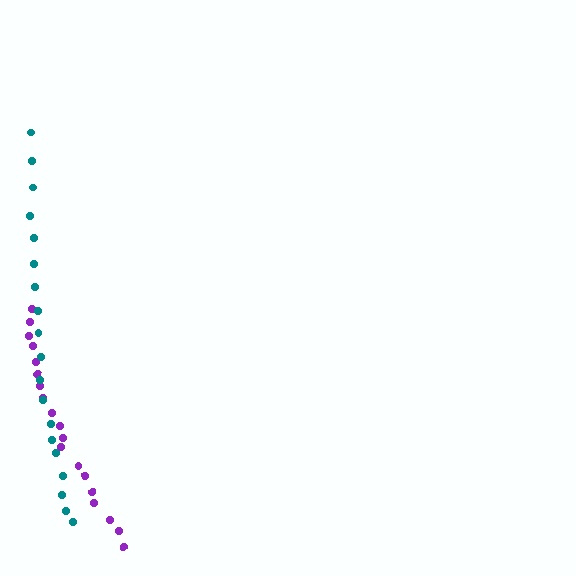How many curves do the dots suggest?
There are 2 distinct paths.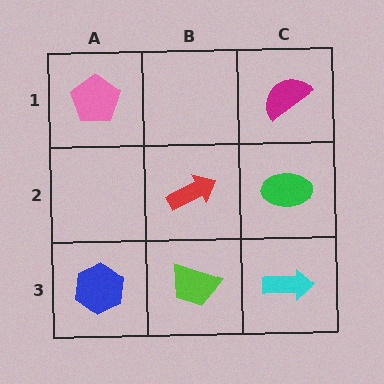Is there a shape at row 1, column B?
No, that cell is empty.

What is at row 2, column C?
A green ellipse.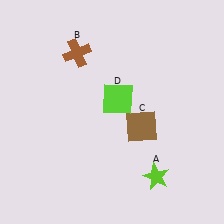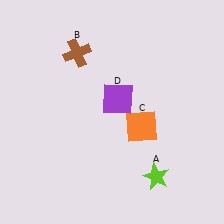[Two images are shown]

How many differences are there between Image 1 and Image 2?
There are 2 differences between the two images.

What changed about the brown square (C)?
In Image 1, C is brown. In Image 2, it changed to orange.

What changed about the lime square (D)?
In Image 1, D is lime. In Image 2, it changed to purple.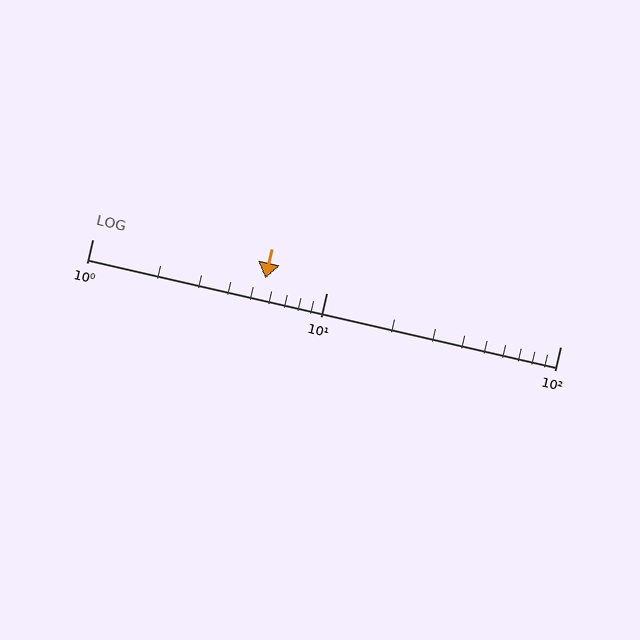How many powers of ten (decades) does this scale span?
The scale spans 2 decades, from 1 to 100.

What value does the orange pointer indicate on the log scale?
The pointer indicates approximately 5.5.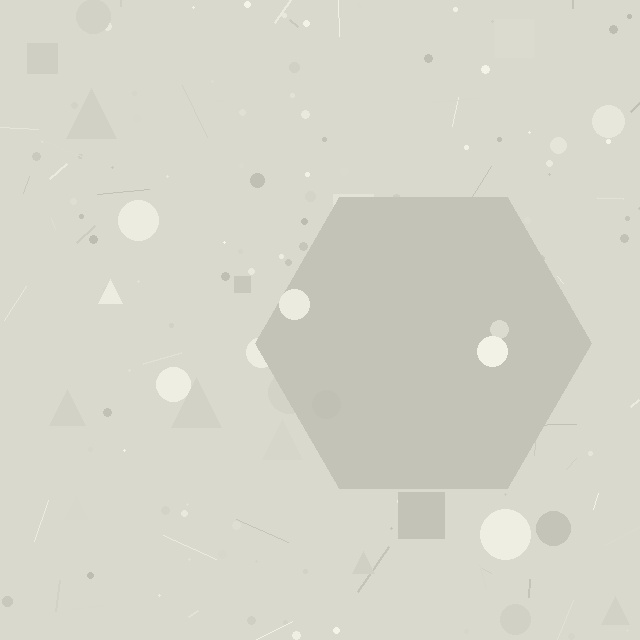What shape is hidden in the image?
A hexagon is hidden in the image.